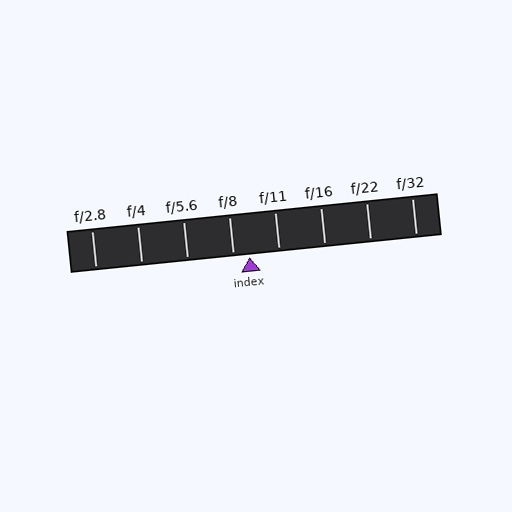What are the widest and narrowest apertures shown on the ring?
The widest aperture shown is f/2.8 and the narrowest is f/32.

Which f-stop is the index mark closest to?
The index mark is closest to f/8.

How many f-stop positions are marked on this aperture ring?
There are 8 f-stop positions marked.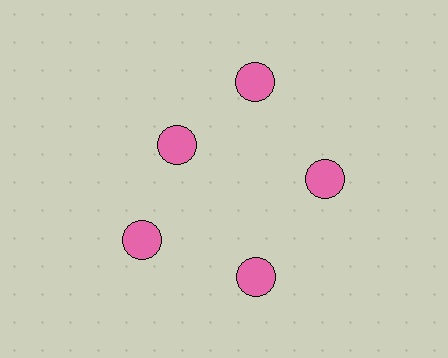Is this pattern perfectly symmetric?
No. The 5 pink circles are arranged in a ring, but one element near the 10 o'clock position is pulled inward toward the center, breaking the 5-fold rotational symmetry.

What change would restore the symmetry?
The symmetry would be restored by moving it outward, back onto the ring so that all 5 circles sit at equal angles and equal distance from the center.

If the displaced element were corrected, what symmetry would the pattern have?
It would have 5-fold rotational symmetry — the pattern would map onto itself every 72 degrees.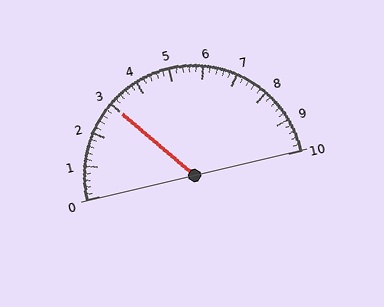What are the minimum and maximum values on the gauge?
The gauge ranges from 0 to 10.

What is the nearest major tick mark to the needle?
The nearest major tick mark is 3.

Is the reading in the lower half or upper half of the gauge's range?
The reading is in the lower half of the range (0 to 10).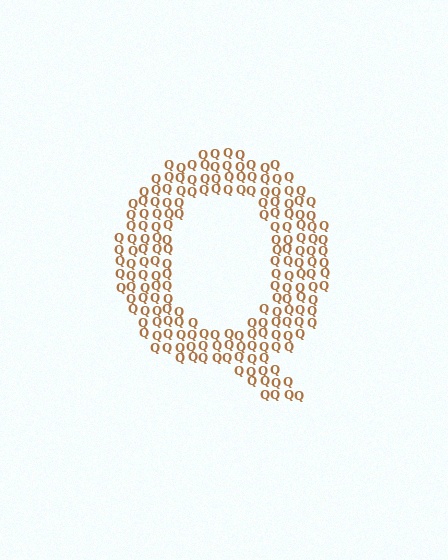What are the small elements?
The small elements are letter Q's.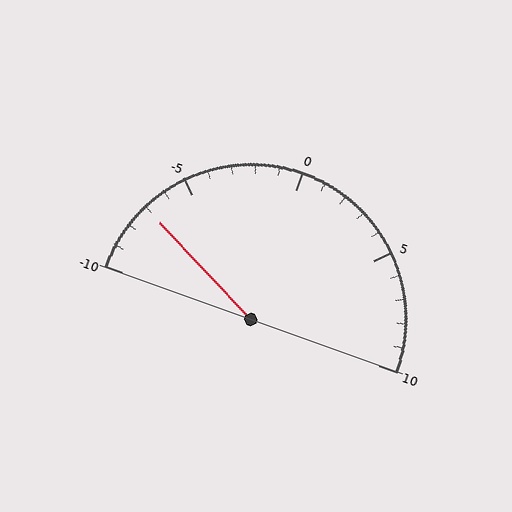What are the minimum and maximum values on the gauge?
The gauge ranges from -10 to 10.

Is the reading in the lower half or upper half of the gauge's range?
The reading is in the lower half of the range (-10 to 10).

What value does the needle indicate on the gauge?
The needle indicates approximately -7.